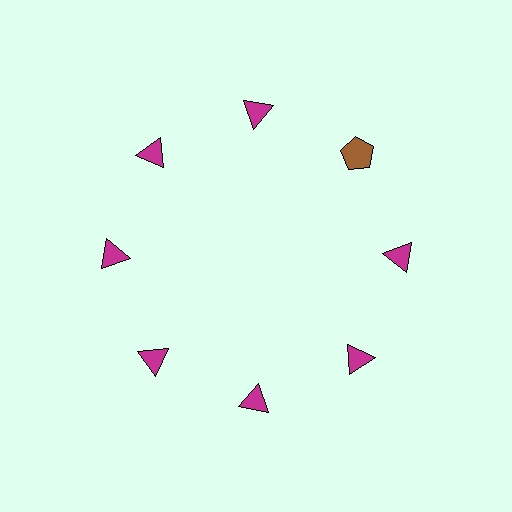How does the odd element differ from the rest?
It differs in both color (brown instead of magenta) and shape (pentagon instead of triangle).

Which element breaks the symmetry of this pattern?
The brown pentagon at roughly the 2 o'clock position breaks the symmetry. All other shapes are magenta triangles.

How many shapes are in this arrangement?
There are 8 shapes arranged in a ring pattern.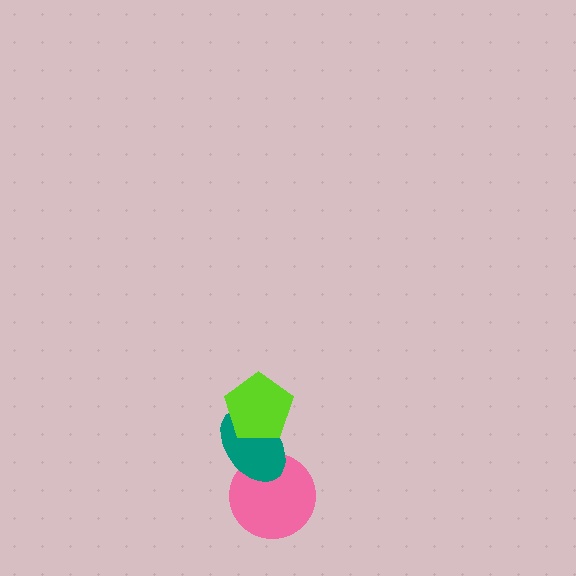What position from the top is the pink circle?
The pink circle is 3rd from the top.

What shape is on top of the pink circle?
The teal ellipse is on top of the pink circle.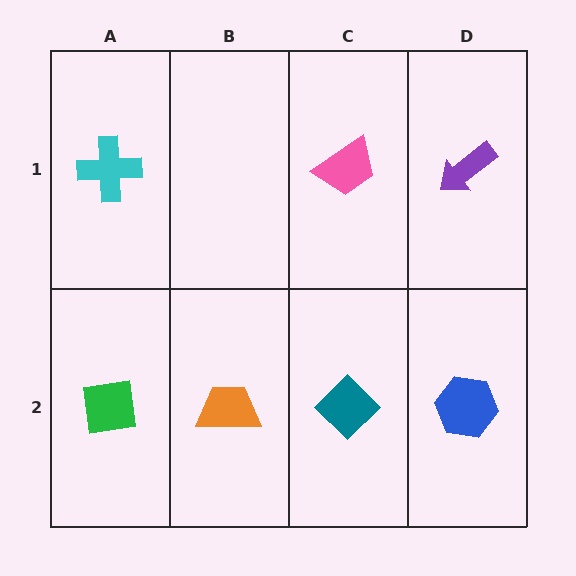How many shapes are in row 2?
4 shapes.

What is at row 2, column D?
A blue hexagon.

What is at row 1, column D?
A purple arrow.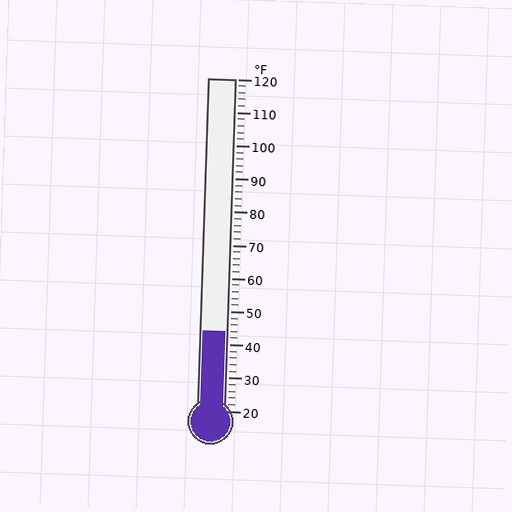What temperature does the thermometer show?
The thermometer shows approximately 44°F.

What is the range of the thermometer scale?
The thermometer scale ranges from 20°F to 120°F.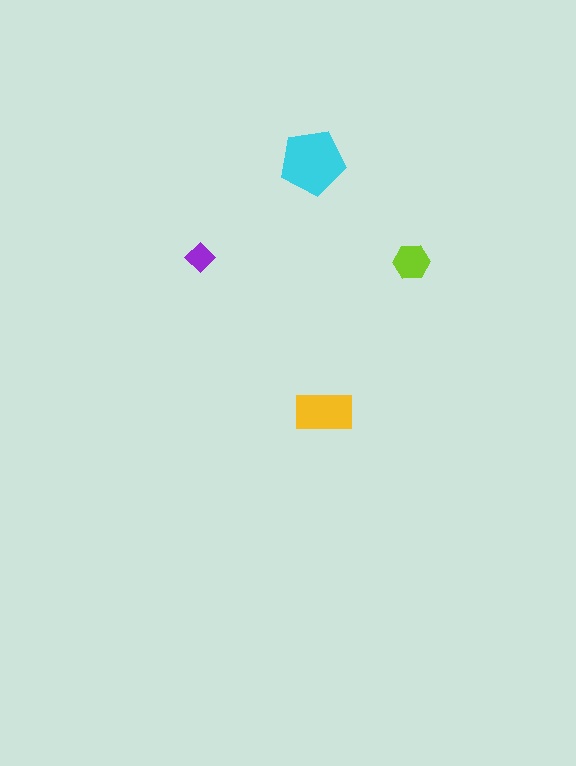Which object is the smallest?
The purple diamond.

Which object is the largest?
The cyan pentagon.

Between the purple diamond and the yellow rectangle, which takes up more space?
The yellow rectangle.